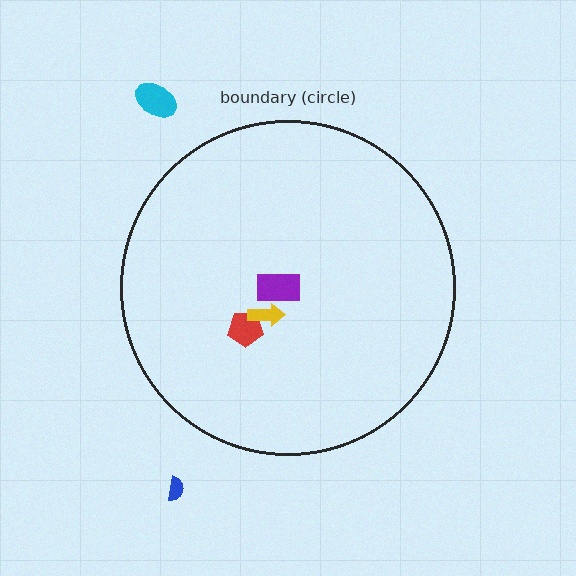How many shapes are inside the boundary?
3 inside, 2 outside.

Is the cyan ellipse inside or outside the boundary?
Outside.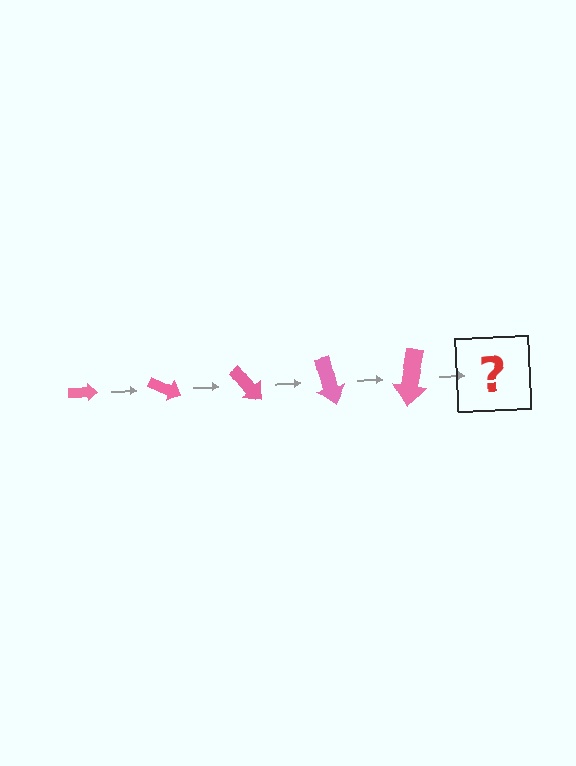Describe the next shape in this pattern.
It should be an arrow, larger than the previous one and rotated 125 degrees from the start.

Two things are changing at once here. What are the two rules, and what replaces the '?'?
The two rules are that the arrow grows larger each step and it rotates 25 degrees each step. The '?' should be an arrow, larger than the previous one and rotated 125 degrees from the start.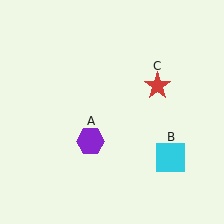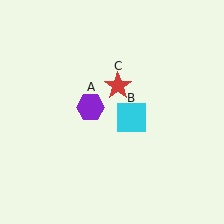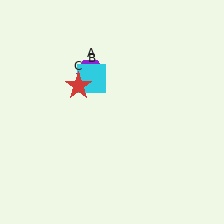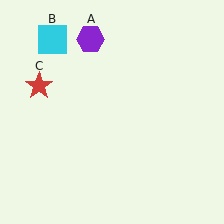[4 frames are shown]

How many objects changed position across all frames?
3 objects changed position: purple hexagon (object A), cyan square (object B), red star (object C).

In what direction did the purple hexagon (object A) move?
The purple hexagon (object A) moved up.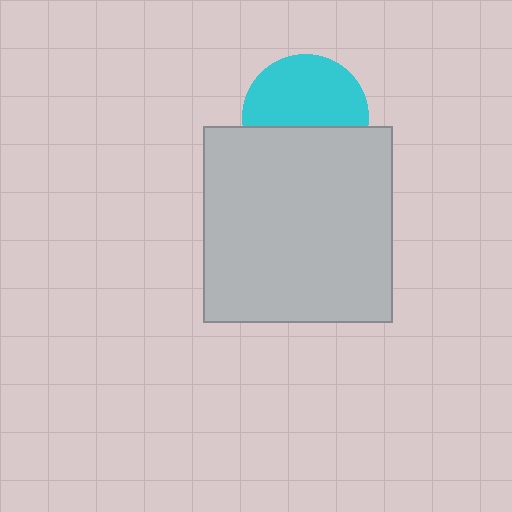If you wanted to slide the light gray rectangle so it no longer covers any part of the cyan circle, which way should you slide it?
Slide it down — that is the most direct way to separate the two shapes.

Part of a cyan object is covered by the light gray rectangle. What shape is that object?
It is a circle.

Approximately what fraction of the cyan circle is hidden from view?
Roughly 42% of the cyan circle is hidden behind the light gray rectangle.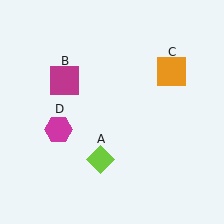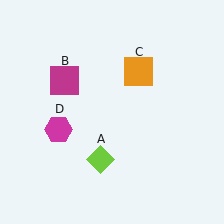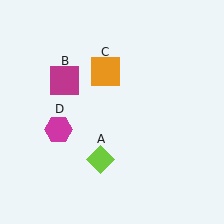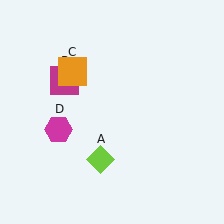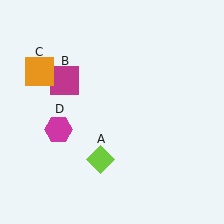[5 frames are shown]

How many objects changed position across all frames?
1 object changed position: orange square (object C).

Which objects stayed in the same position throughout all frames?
Lime diamond (object A) and magenta square (object B) and magenta hexagon (object D) remained stationary.